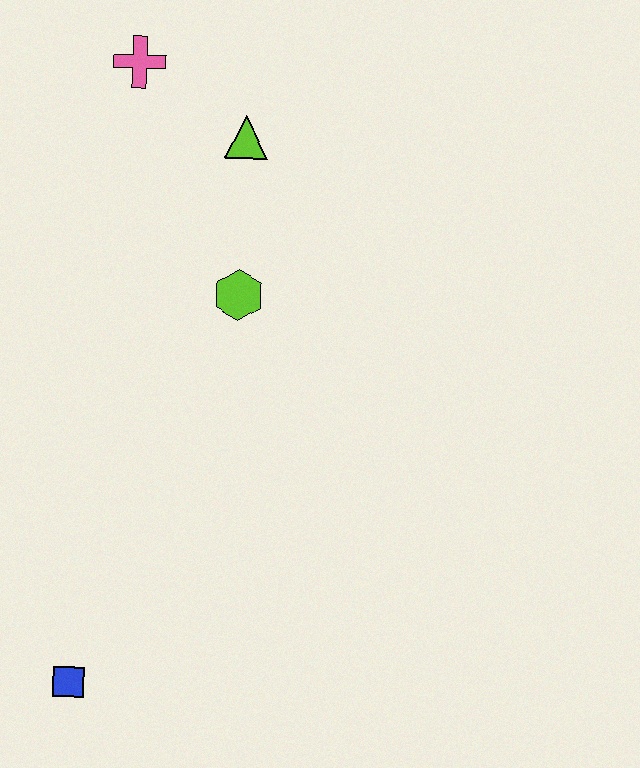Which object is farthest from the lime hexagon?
The blue square is farthest from the lime hexagon.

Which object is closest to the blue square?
The lime hexagon is closest to the blue square.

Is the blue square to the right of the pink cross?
No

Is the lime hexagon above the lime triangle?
No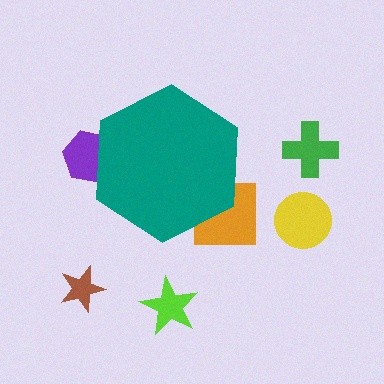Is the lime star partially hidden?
No, the lime star is fully visible.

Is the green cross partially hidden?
No, the green cross is fully visible.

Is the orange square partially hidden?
Yes, the orange square is partially hidden behind the teal hexagon.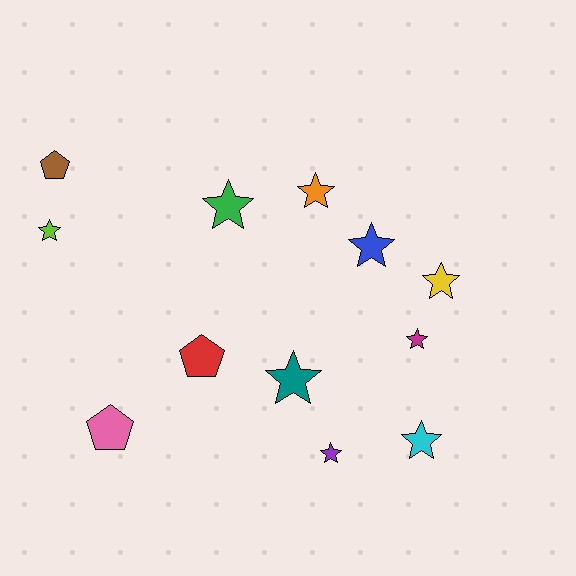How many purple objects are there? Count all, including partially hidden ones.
There is 1 purple object.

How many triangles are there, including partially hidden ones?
There are no triangles.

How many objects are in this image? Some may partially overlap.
There are 12 objects.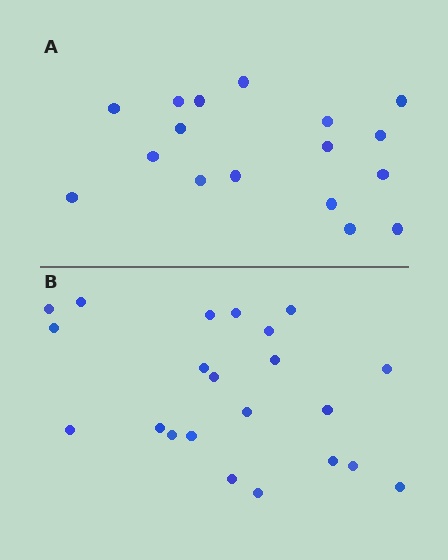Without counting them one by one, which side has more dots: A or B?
Region B (the bottom region) has more dots.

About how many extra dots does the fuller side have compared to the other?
Region B has about 5 more dots than region A.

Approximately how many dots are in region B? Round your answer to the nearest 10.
About 20 dots. (The exact count is 22, which rounds to 20.)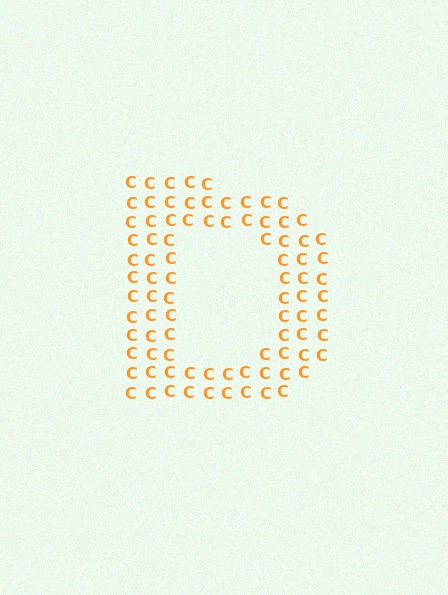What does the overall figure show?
The overall figure shows the letter D.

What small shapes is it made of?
It is made of small letter C's.